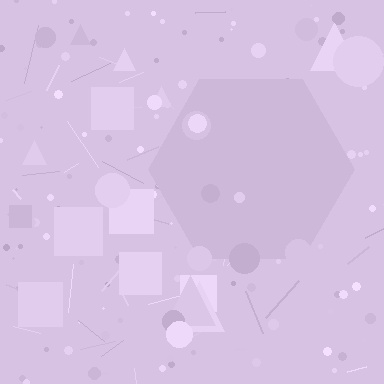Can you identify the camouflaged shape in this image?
The camouflaged shape is a hexagon.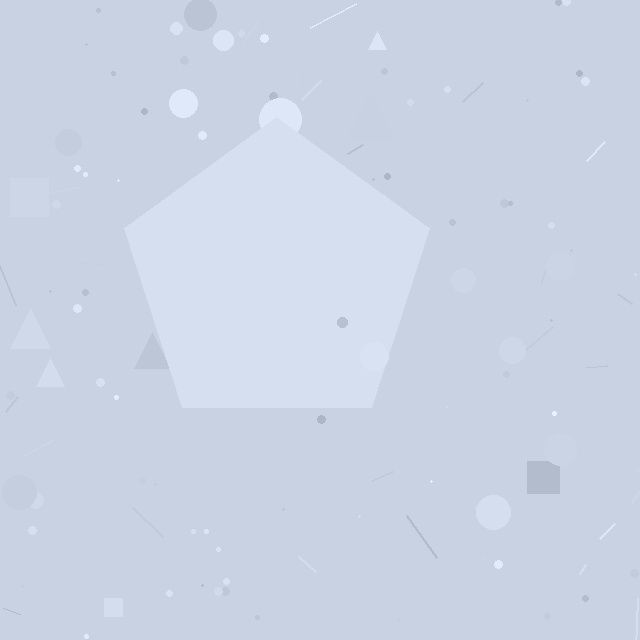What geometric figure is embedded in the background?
A pentagon is embedded in the background.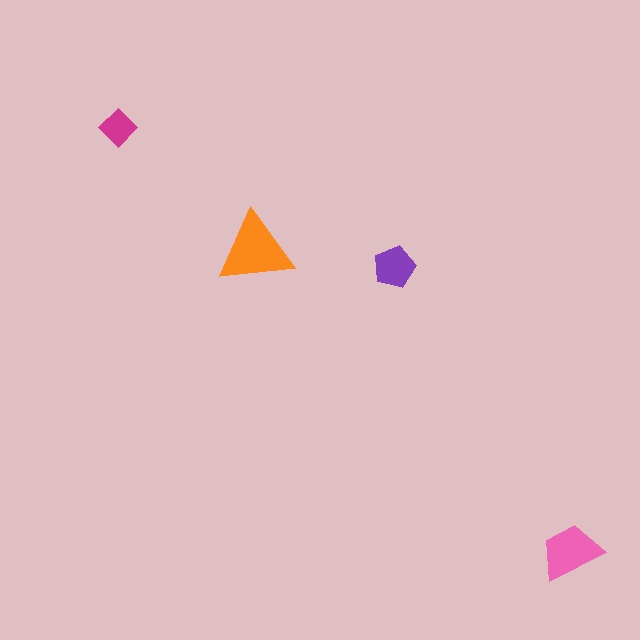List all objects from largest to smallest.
The orange triangle, the pink trapezoid, the purple pentagon, the magenta diamond.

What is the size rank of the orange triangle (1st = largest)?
1st.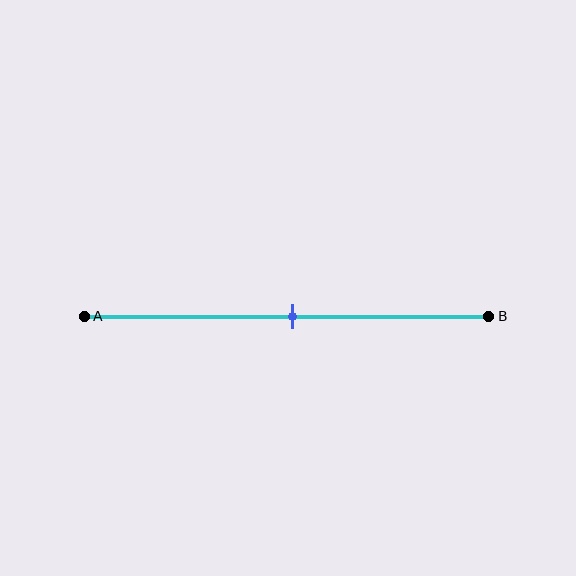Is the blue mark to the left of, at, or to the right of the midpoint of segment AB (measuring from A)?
The blue mark is approximately at the midpoint of segment AB.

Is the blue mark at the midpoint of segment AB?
Yes, the mark is approximately at the midpoint.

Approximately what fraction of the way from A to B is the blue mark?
The blue mark is approximately 50% of the way from A to B.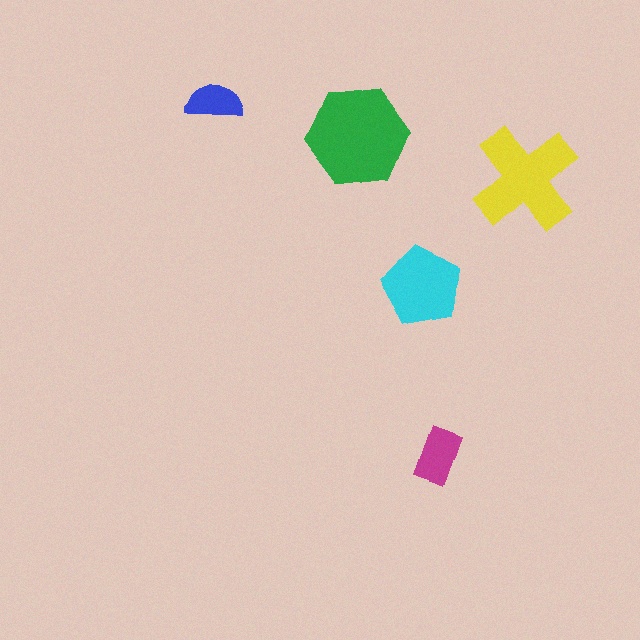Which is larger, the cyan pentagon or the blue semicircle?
The cyan pentagon.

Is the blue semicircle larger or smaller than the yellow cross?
Smaller.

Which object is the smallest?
The blue semicircle.